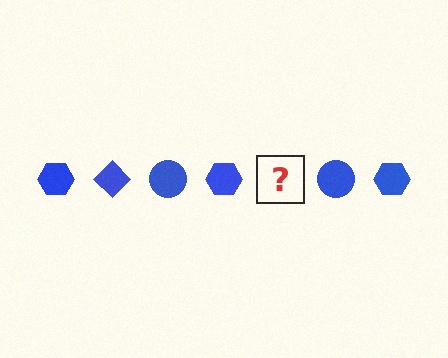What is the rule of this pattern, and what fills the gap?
The rule is that the pattern cycles through hexagon, diamond, circle shapes in blue. The gap should be filled with a blue diamond.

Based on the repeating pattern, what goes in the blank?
The blank should be a blue diamond.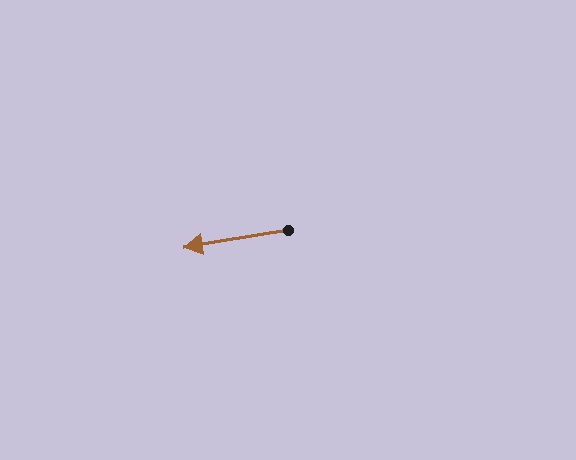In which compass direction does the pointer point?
West.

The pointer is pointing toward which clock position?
Roughly 9 o'clock.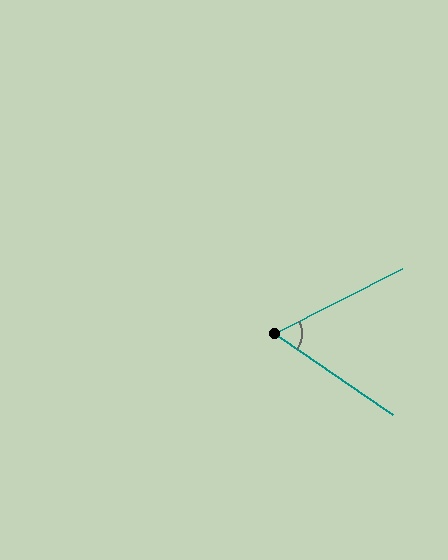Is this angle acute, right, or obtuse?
It is acute.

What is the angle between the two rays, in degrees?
Approximately 61 degrees.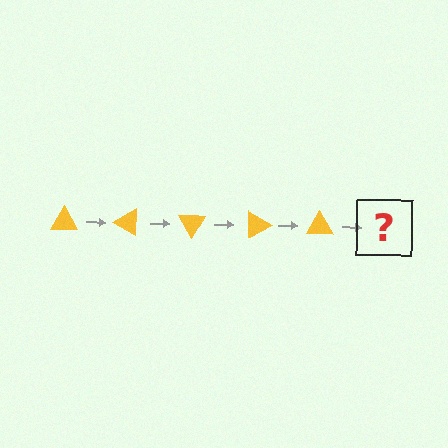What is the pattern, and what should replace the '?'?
The pattern is that the triangle rotates 30 degrees each step. The '?' should be a yellow triangle rotated 150 degrees.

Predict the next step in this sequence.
The next step is a yellow triangle rotated 150 degrees.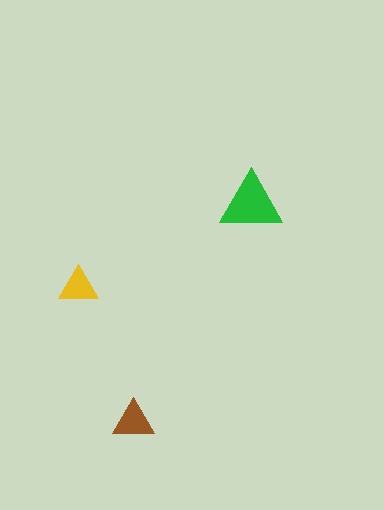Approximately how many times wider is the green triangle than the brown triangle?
About 1.5 times wider.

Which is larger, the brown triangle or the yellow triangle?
The brown one.